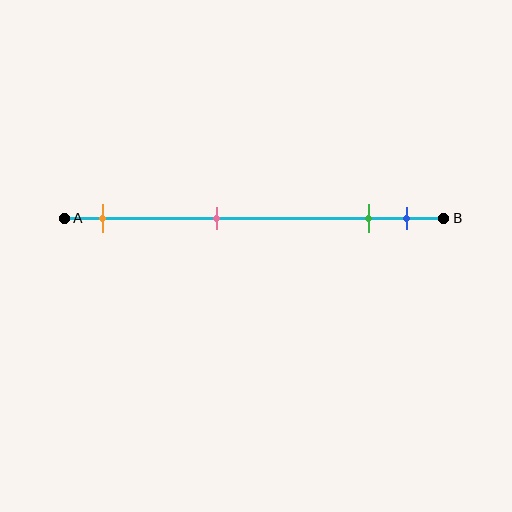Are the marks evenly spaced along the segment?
No, the marks are not evenly spaced.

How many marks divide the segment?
There are 4 marks dividing the segment.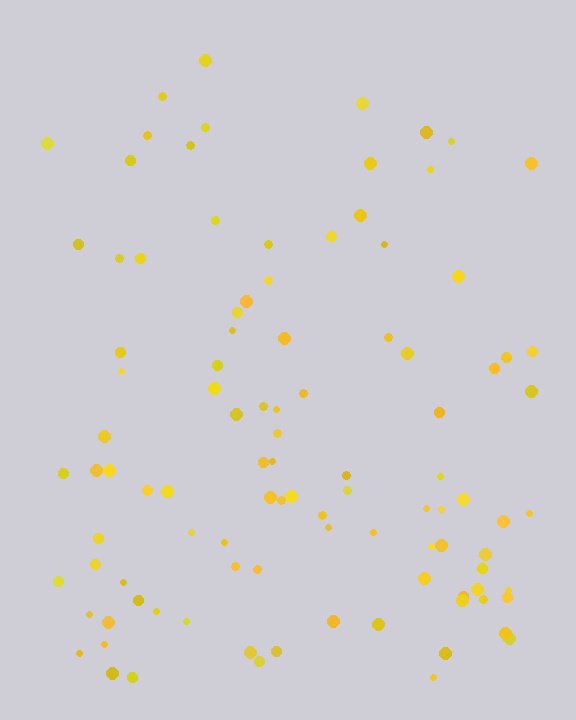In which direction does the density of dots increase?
From top to bottom, with the bottom side densest.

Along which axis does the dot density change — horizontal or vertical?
Vertical.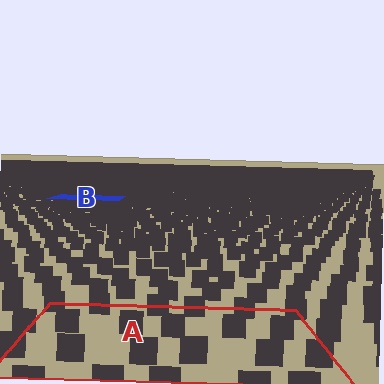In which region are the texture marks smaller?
The texture marks are smaller in region B, because it is farther away.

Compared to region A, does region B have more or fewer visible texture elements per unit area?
Region B has more texture elements per unit area — they are packed more densely because it is farther away.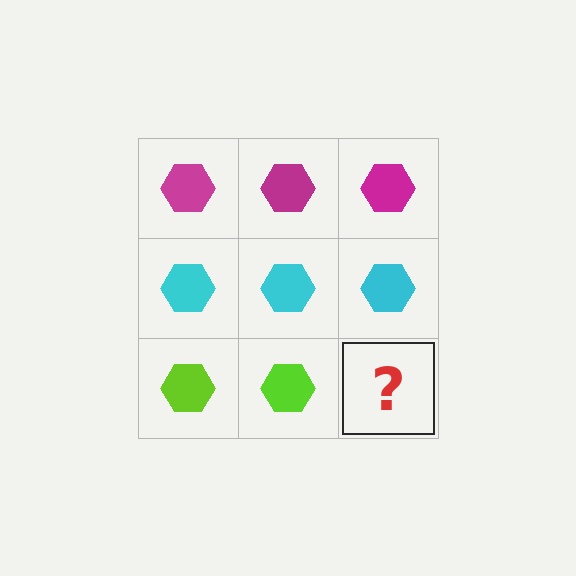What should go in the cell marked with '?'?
The missing cell should contain a lime hexagon.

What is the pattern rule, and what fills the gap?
The rule is that each row has a consistent color. The gap should be filled with a lime hexagon.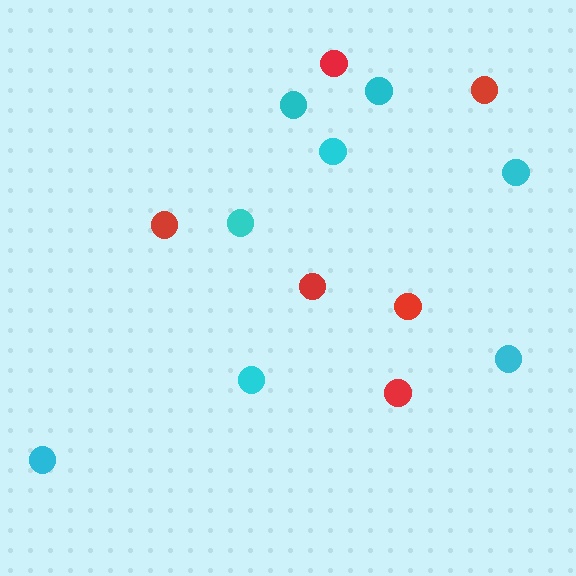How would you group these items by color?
There are 2 groups: one group of cyan circles (8) and one group of red circles (6).